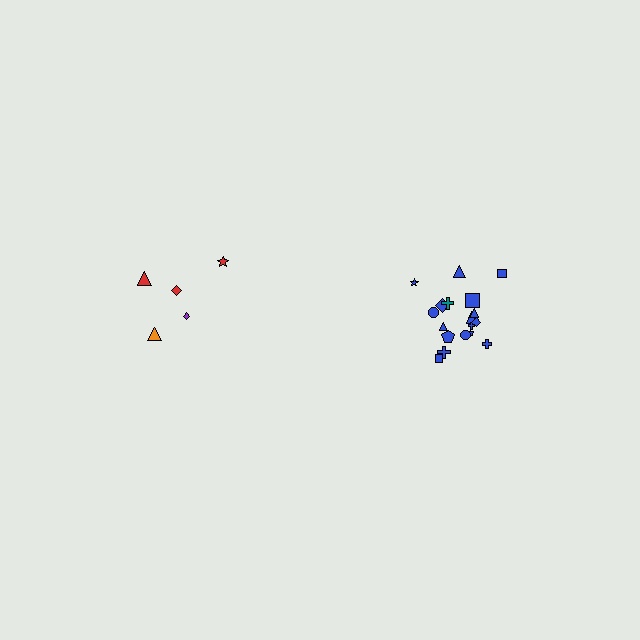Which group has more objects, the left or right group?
The right group.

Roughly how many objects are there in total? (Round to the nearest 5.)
Roughly 25 objects in total.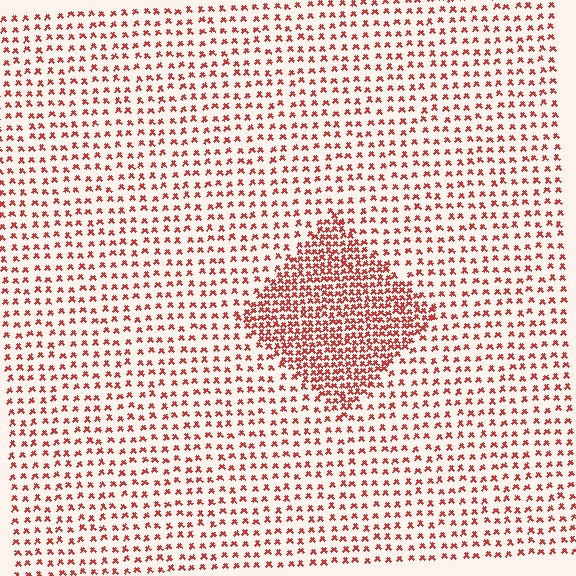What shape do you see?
I see a diamond.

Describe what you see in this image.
The image contains small red elements arranged at two different densities. A diamond-shaped region is visible where the elements are more densely packed than the surrounding area.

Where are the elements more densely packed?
The elements are more densely packed inside the diamond boundary.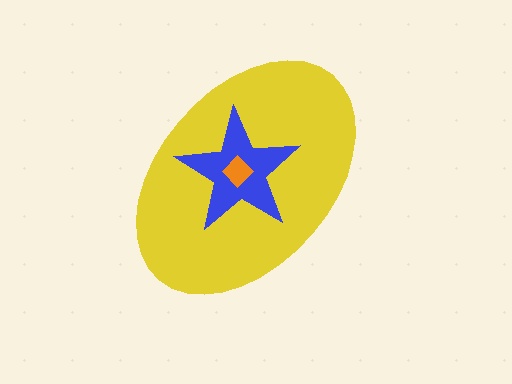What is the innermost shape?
The orange diamond.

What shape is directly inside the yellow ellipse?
The blue star.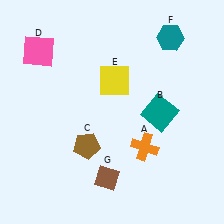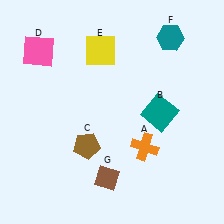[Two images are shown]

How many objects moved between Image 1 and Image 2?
1 object moved between the two images.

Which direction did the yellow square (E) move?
The yellow square (E) moved up.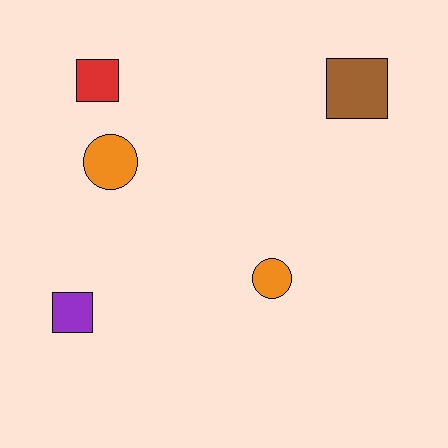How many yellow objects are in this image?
There are no yellow objects.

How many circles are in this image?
There are 2 circles.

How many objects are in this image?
There are 5 objects.